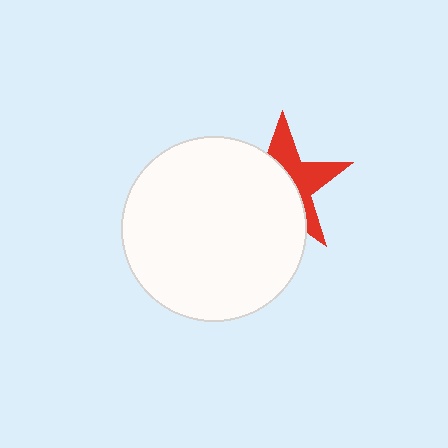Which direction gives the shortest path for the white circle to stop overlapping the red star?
Moving toward the lower-left gives the shortest separation.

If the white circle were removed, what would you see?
You would see the complete red star.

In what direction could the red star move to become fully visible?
The red star could move toward the upper-right. That would shift it out from behind the white circle entirely.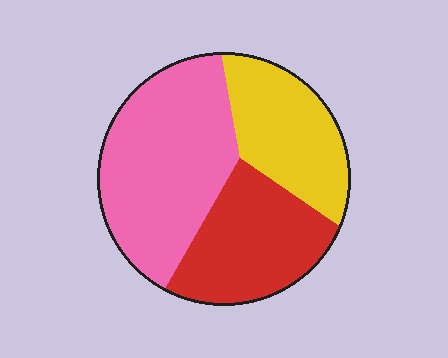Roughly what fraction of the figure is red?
Red covers roughly 30% of the figure.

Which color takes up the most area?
Pink, at roughly 45%.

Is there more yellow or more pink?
Pink.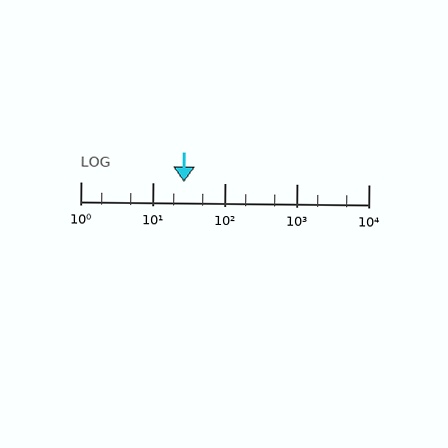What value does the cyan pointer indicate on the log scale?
The pointer indicates approximately 27.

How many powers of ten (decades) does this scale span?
The scale spans 4 decades, from 1 to 10000.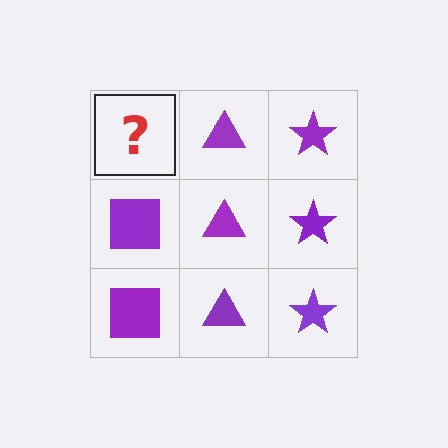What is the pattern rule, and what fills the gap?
The rule is that each column has a consistent shape. The gap should be filled with a purple square.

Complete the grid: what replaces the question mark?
The question mark should be replaced with a purple square.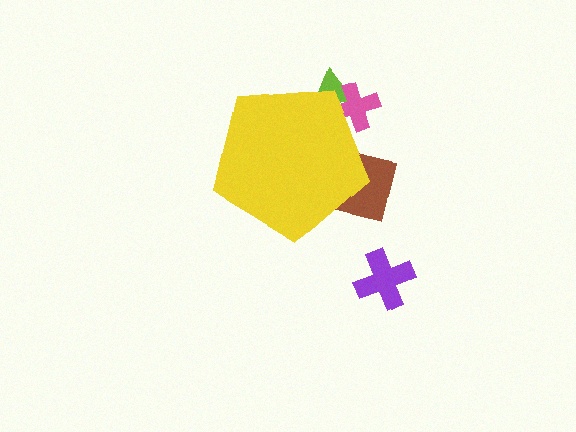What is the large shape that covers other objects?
A yellow pentagon.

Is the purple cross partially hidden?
No, the purple cross is fully visible.